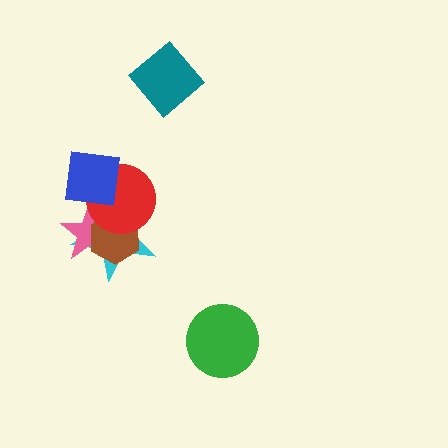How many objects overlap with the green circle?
0 objects overlap with the green circle.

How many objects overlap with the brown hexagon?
3 objects overlap with the brown hexagon.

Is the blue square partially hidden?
No, no other shape covers it.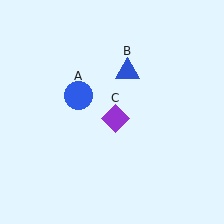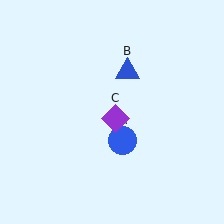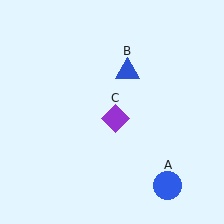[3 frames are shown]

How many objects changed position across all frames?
1 object changed position: blue circle (object A).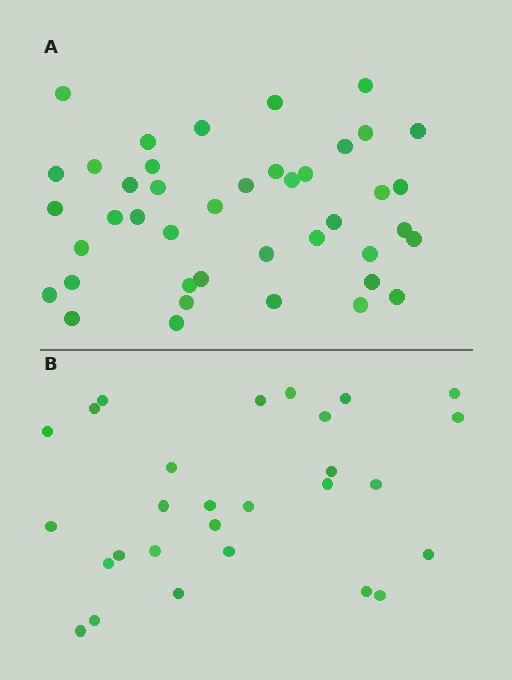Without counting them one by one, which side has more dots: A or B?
Region A (the top region) has more dots.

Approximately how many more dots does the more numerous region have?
Region A has approximately 15 more dots than region B.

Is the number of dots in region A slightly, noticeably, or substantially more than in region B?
Region A has substantially more. The ratio is roughly 1.5 to 1.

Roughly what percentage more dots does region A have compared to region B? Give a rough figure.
About 50% more.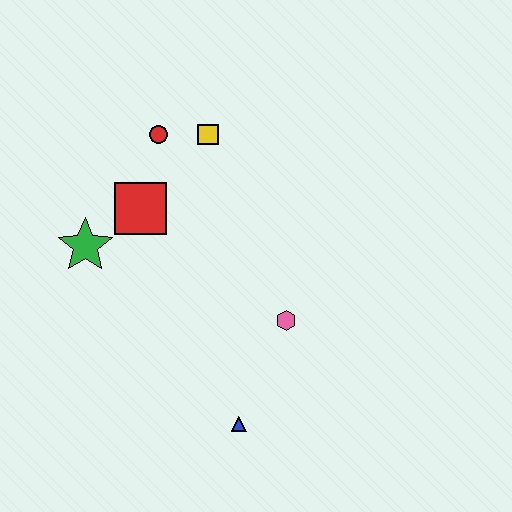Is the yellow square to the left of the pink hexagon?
Yes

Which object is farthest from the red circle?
The blue triangle is farthest from the red circle.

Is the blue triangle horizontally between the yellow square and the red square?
No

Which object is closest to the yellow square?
The red circle is closest to the yellow square.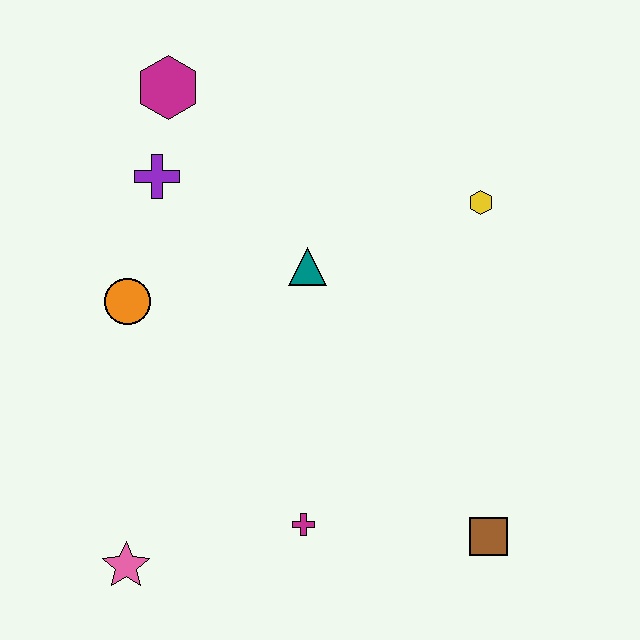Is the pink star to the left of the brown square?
Yes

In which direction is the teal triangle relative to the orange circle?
The teal triangle is to the right of the orange circle.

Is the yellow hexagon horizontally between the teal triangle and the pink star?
No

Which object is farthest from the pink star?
The yellow hexagon is farthest from the pink star.